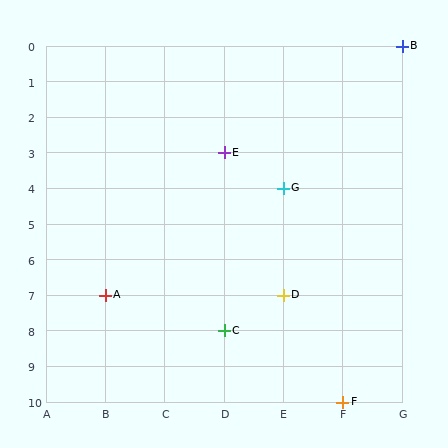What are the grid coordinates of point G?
Point G is at grid coordinates (E, 4).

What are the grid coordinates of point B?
Point B is at grid coordinates (G, 0).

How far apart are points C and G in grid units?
Points C and G are 1 column and 4 rows apart (about 4.1 grid units diagonally).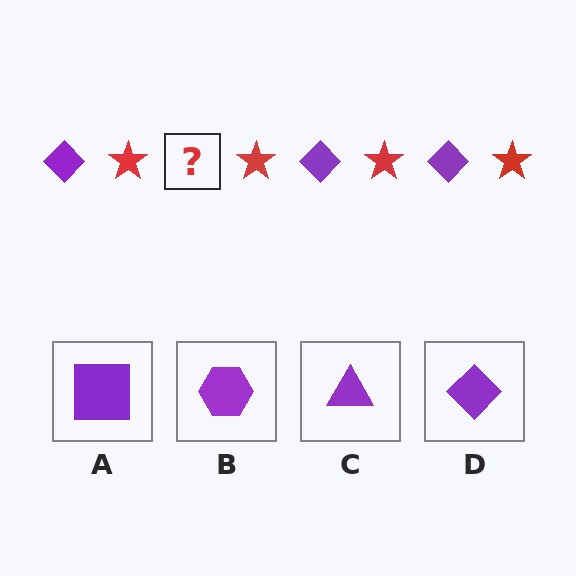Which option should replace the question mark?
Option D.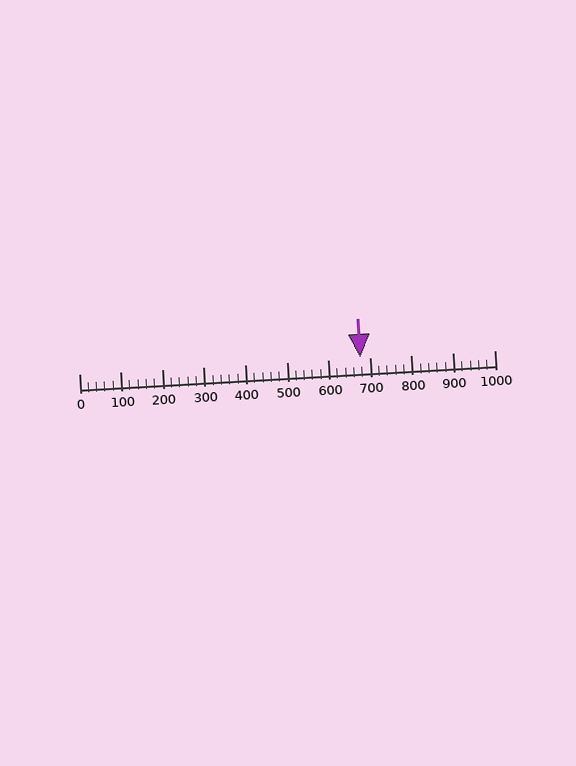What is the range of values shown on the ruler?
The ruler shows values from 0 to 1000.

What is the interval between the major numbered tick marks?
The major tick marks are spaced 100 units apart.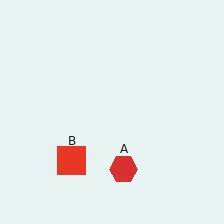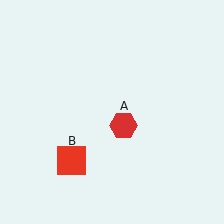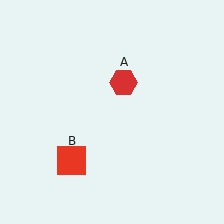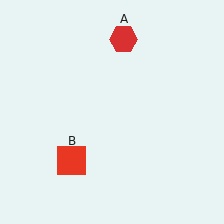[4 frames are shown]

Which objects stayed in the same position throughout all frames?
Red square (object B) remained stationary.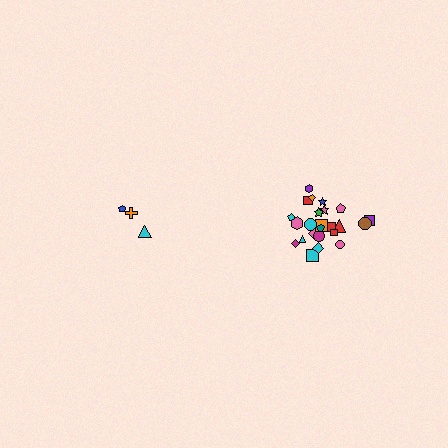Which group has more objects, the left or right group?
The right group.